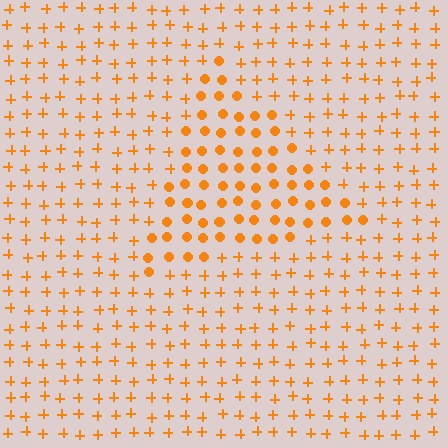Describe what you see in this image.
The image is filled with small orange elements arranged in a uniform grid. A triangle-shaped region contains circles, while the surrounding area contains plus signs. The boundary is defined purely by the change in element shape.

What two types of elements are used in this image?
The image uses circles inside the triangle region and plus signs outside it.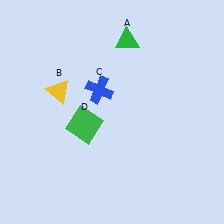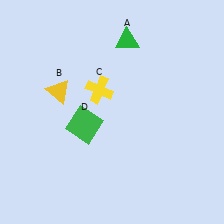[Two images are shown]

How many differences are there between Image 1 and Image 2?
There is 1 difference between the two images.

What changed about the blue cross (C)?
In Image 1, C is blue. In Image 2, it changed to yellow.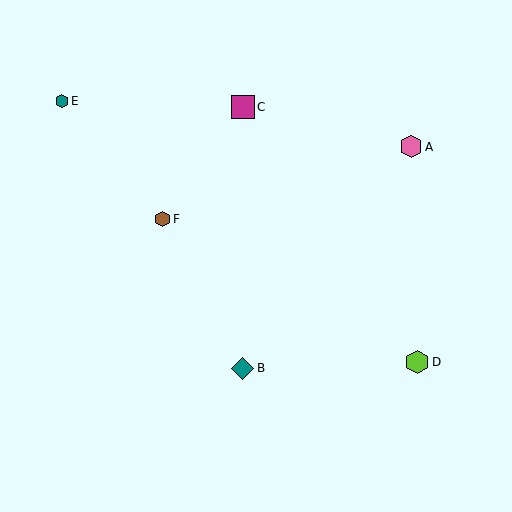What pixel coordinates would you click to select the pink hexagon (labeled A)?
Click at (411, 147) to select the pink hexagon A.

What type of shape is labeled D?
Shape D is a lime hexagon.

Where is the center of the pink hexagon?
The center of the pink hexagon is at (411, 147).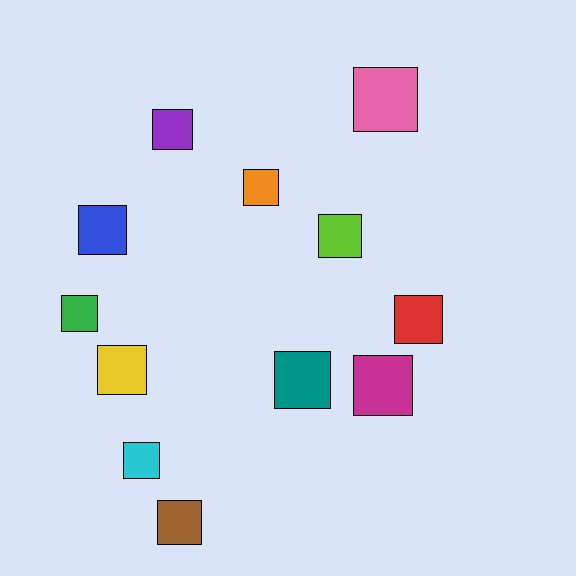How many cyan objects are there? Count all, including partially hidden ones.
There is 1 cyan object.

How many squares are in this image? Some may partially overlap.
There are 12 squares.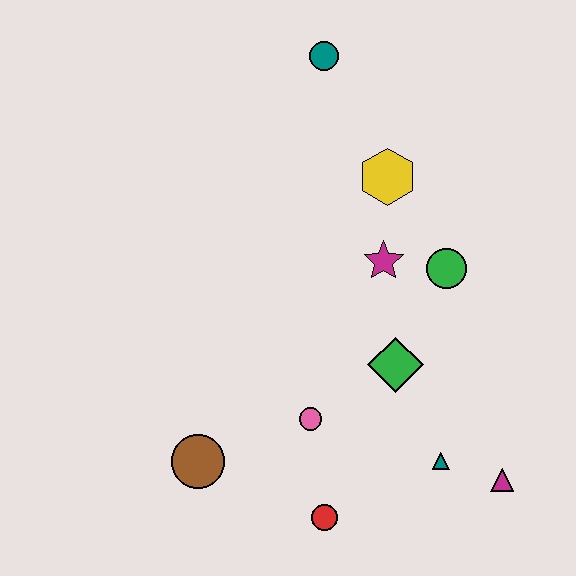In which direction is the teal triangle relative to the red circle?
The teal triangle is to the right of the red circle.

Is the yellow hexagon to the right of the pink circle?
Yes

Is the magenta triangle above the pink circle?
No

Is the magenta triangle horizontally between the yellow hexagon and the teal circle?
No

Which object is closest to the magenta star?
The green circle is closest to the magenta star.